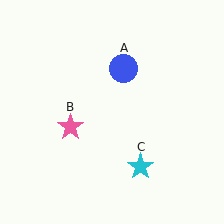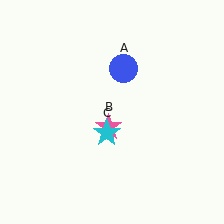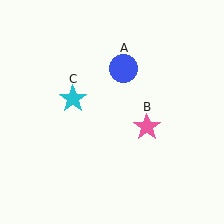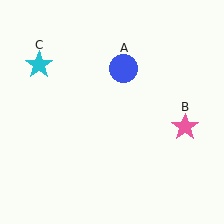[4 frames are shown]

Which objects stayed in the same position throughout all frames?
Blue circle (object A) remained stationary.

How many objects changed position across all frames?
2 objects changed position: pink star (object B), cyan star (object C).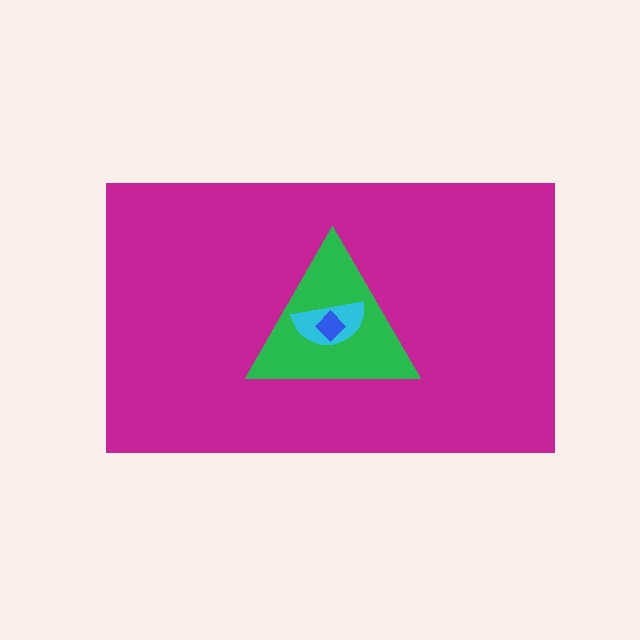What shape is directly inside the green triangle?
The cyan semicircle.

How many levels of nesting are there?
4.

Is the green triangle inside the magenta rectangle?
Yes.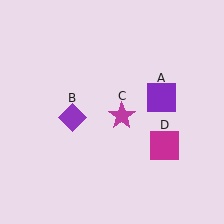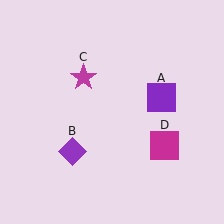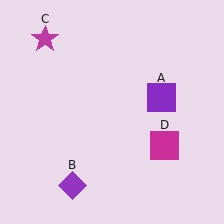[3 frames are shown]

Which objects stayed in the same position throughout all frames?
Purple square (object A) and magenta square (object D) remained stationary.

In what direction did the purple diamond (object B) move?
The purple diamond (object B) moved down.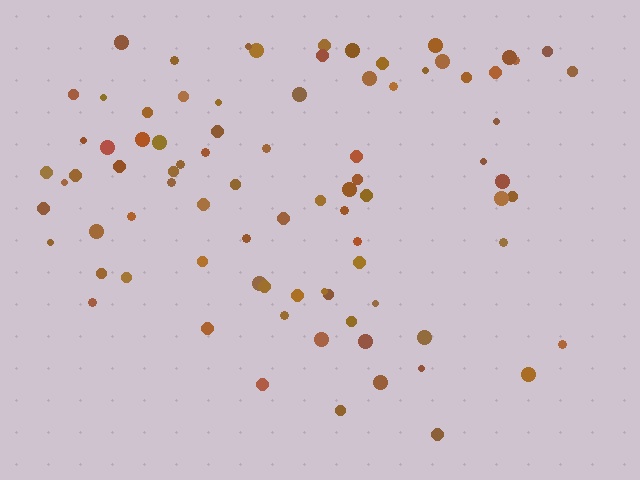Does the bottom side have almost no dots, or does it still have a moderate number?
Still a moderate number, just noticeably fewer than the top.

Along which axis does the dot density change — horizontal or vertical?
Vertical.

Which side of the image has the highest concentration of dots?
The top.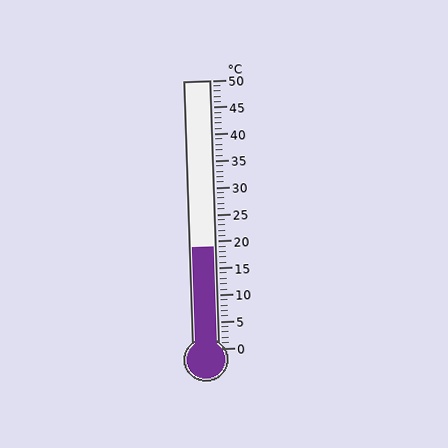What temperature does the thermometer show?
The thermometer shows approximately 19°C.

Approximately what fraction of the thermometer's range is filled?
The thermometer is filled to approximately 40% of its range.